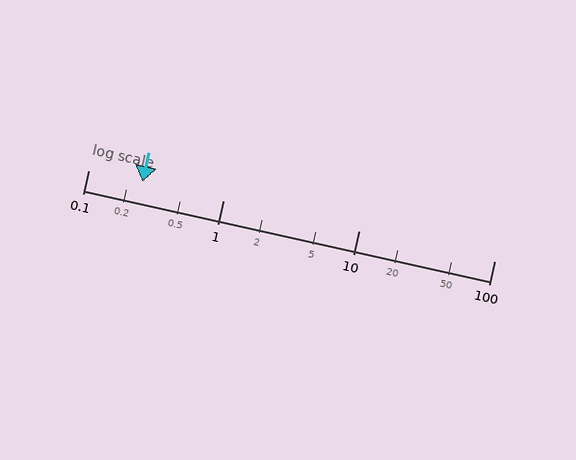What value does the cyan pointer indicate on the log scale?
The pointer indicates approximately 0.25.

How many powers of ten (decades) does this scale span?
The scale spans 3 decades, from 0.1 to 100.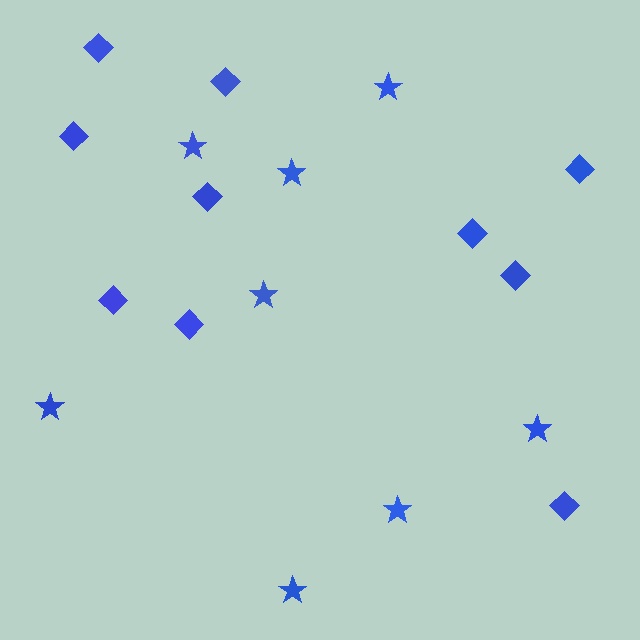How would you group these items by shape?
There are 2 groups: one group of stars (8) and one group of diamonds (10).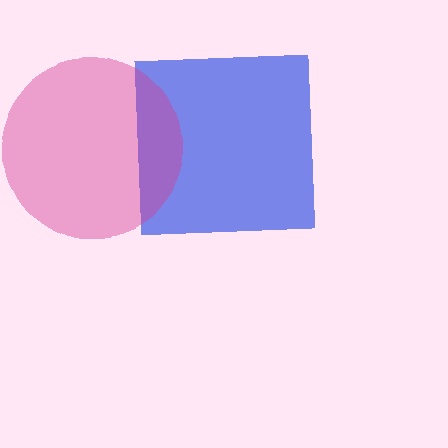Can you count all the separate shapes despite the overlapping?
Yes, there are 2 separate shapes.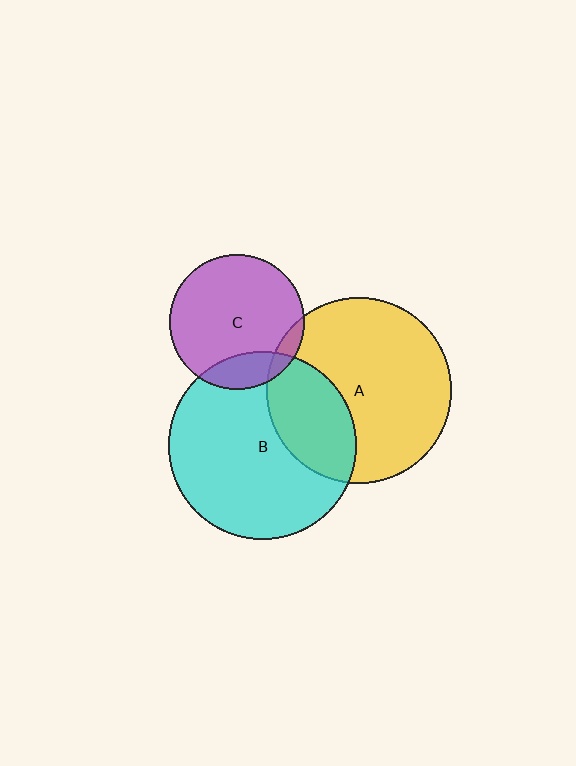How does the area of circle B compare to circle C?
Approximately 2.0 times.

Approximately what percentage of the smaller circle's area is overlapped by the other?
Approximately 5%.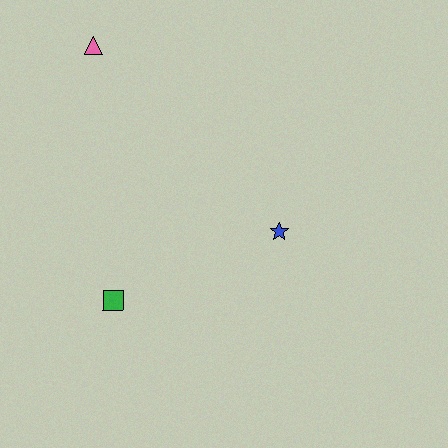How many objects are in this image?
There are 3 objects.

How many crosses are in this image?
There are no crosses.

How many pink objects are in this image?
There is 1 pink object.